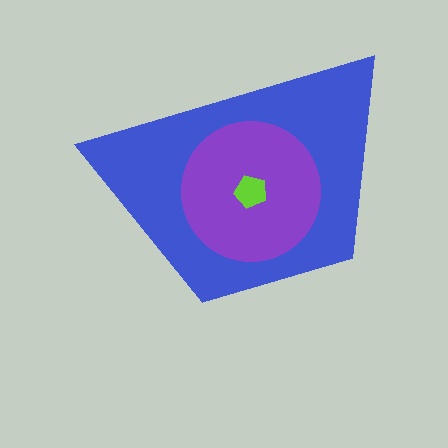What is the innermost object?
The lime pentagon.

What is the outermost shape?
The blue trapezoid.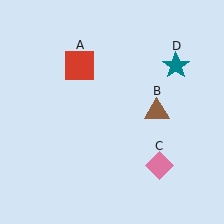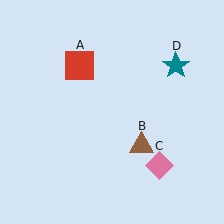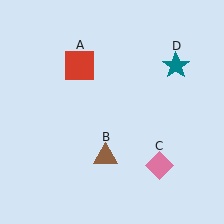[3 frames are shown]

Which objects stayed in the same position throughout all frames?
Red square (object A) and pink diamond (object C) and teal star (object D) remained stationary.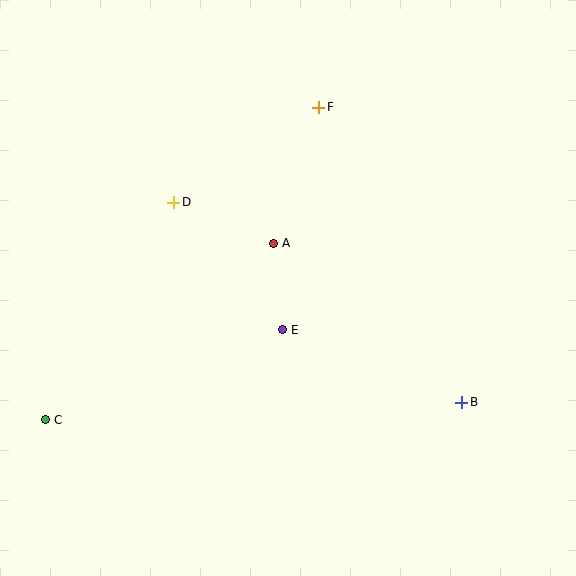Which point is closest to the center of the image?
Point E at (283, 330) is closest to the center.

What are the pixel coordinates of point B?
Point B is at (462, 402).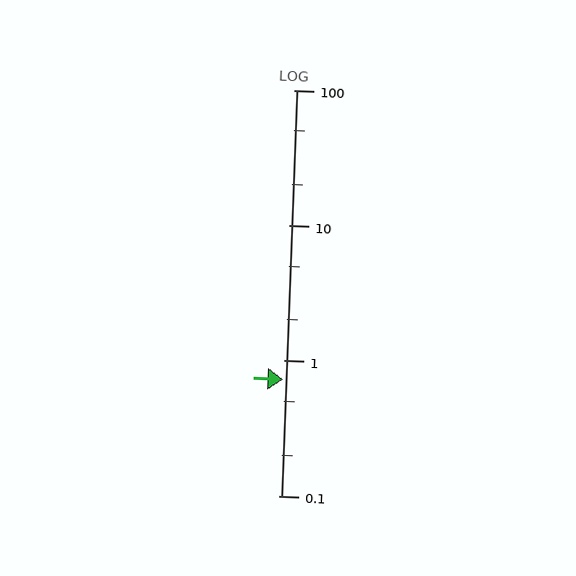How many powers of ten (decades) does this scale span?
The scale spans 3 decades, from 0.1 to 100.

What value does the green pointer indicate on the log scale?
The pointer indicates approximately 0.72.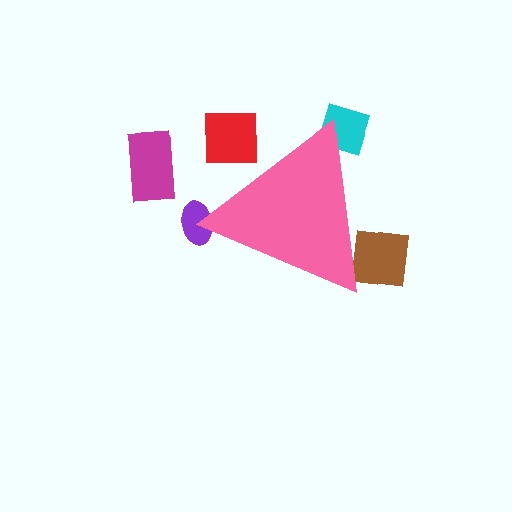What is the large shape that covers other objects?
A pink triangle.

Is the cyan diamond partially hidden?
Yes, the cyan diamond is partially hidden behind the pink triangle.